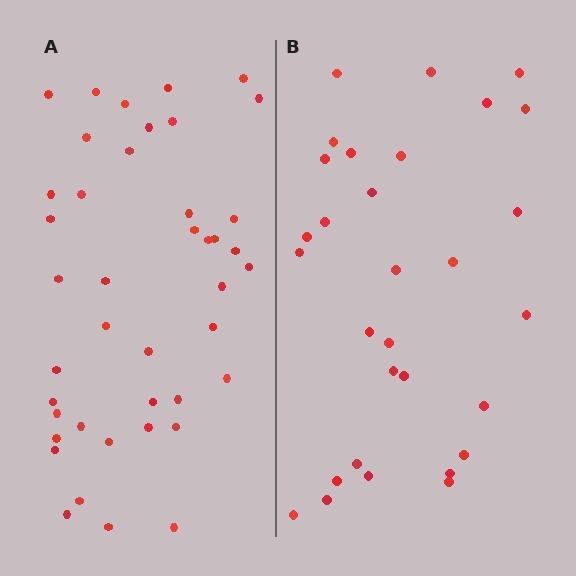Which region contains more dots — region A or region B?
Region A (the left region) has more dots.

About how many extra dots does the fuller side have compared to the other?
Region A has roughly 12 or so more dots than region B.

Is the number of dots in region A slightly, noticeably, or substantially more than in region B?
Region A has noticeably more, but not dramatically so. The ratio is roughly 1.4 to 1.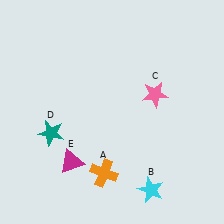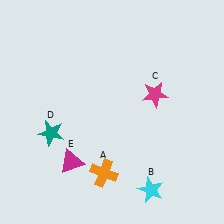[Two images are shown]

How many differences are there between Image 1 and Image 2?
There is 1 difference between the two images.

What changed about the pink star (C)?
In Image 1, C is pink. In Image 2, it changed to magenta.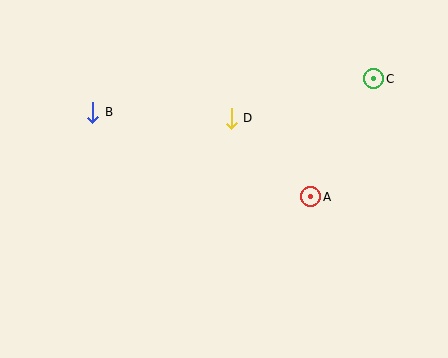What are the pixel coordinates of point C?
Point C is at (374, 79).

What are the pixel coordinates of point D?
Point D is at (231, 118).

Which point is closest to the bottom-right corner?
Point A is closest to the bottom-right corner.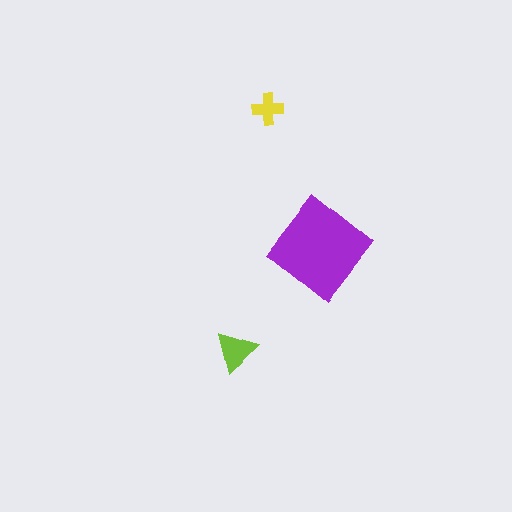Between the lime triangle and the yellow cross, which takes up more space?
The lime triangle.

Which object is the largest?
The purple diamond.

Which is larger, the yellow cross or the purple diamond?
The purple diamond.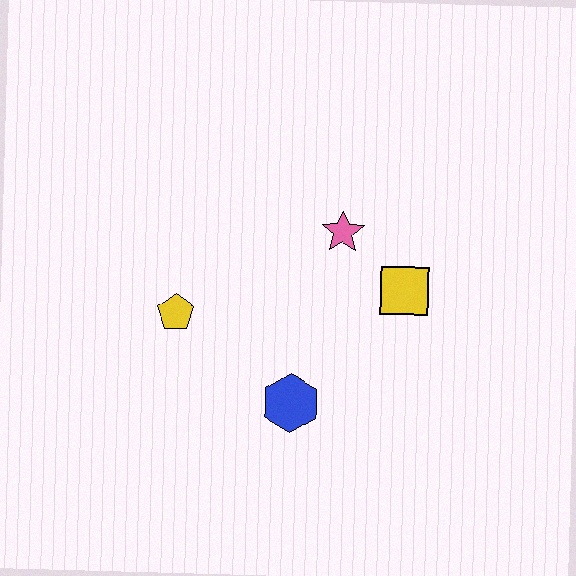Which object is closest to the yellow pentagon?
The blue hexagon is closest to the yellow pentagon.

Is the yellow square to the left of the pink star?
No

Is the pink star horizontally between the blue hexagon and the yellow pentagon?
No